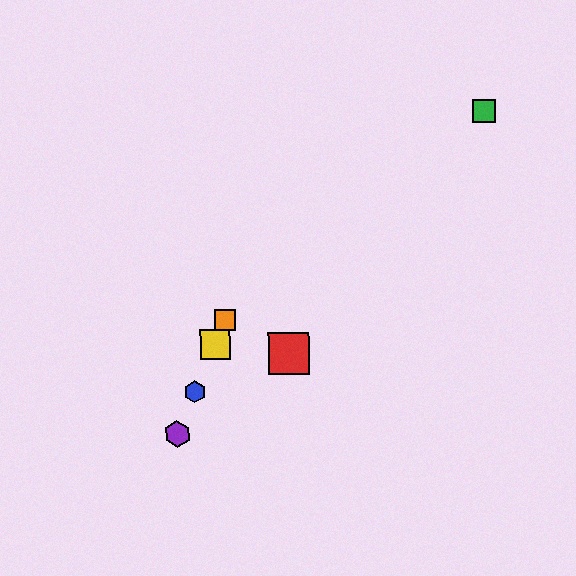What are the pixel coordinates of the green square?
The green square is at (484, 111).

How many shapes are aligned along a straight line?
4 shapes (the blue hexagon, the yellow square, the purple hexagon, the orange square) are aligned along a straight line.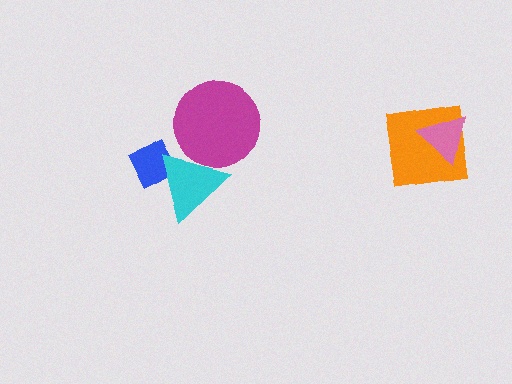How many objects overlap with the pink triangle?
1 object overlaps with the pink triangle.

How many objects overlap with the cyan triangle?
2 objects overlap with the cyan triangle.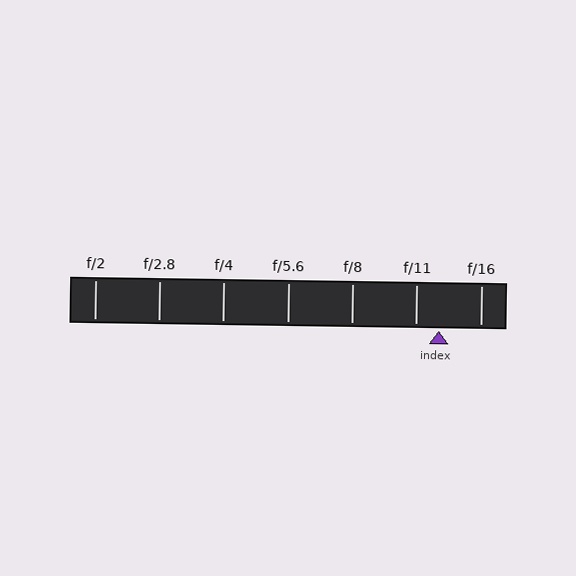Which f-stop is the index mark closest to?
The index mark is closest to f/11.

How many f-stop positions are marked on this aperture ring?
There are 7 f-stop positions marked.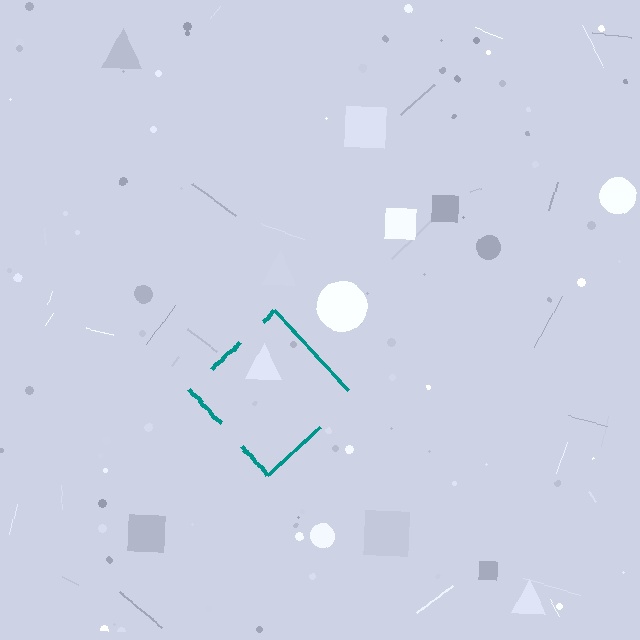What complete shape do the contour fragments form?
The contour fragments form a diamond.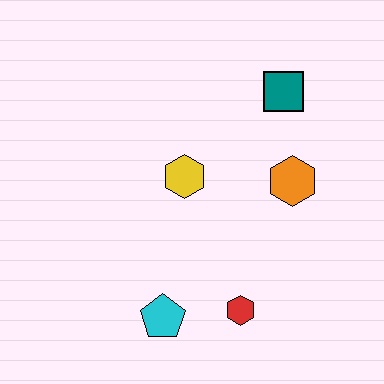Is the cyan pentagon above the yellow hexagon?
No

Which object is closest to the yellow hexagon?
The orange hexagon is closest to the yellow hexagon.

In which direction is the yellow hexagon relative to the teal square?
The yellow hexagon is to the left of the teal square.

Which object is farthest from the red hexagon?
The teal square is farthest from the red hexagon.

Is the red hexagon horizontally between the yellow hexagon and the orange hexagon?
Yes